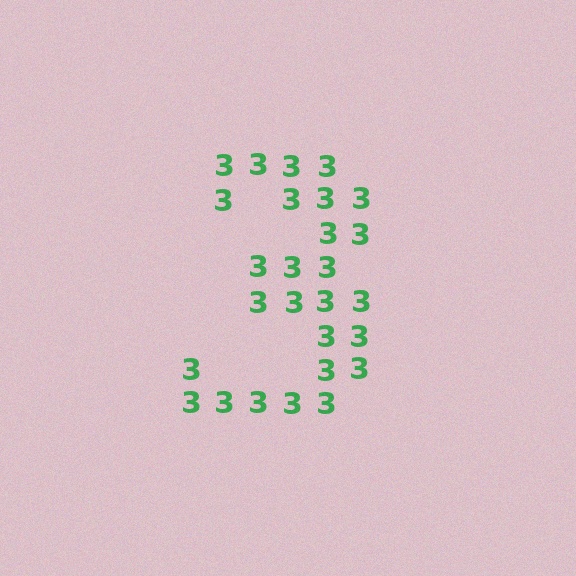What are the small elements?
The small elements are digit 3's.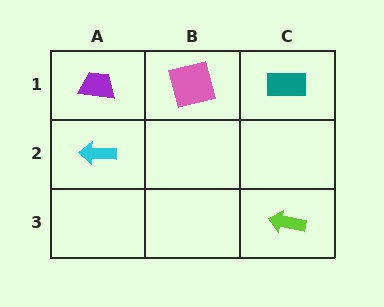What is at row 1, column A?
A purple trapezoid.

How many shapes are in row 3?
1 shape.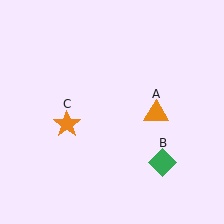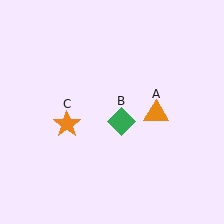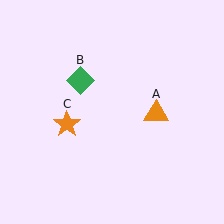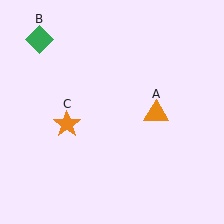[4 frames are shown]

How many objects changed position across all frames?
1 object changed position: green diamond (object B).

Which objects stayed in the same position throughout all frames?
Orange triangle (object A) and orange star (object C) remained stationary.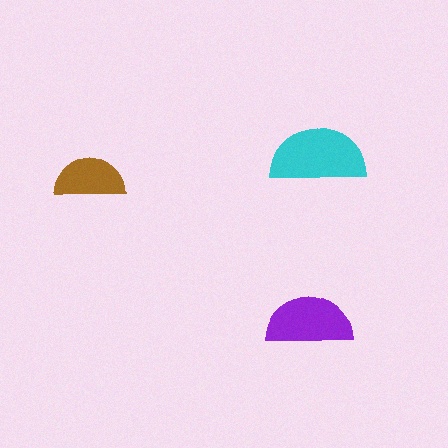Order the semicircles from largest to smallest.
the cyan one, the purple one, the brown one.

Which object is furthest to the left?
The brown semicircle is leftmost.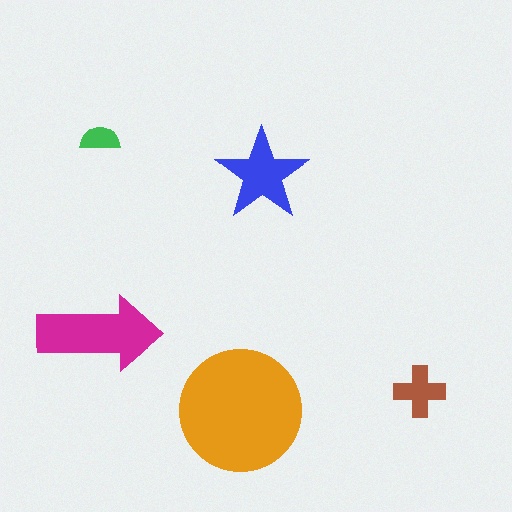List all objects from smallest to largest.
The green semicircle, the brown cross, the blue star, the magenta arrow, the orange circle.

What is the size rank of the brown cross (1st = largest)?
4th.